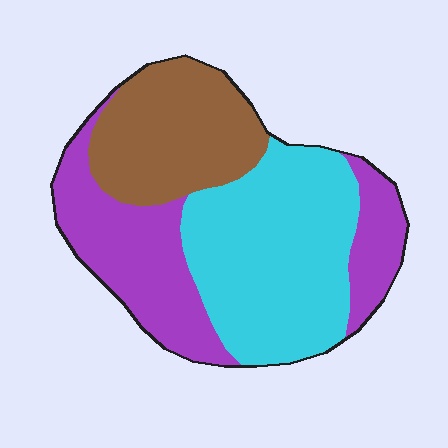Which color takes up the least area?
Brown, at roughly 25%.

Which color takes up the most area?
Cyan, at roughly 40%.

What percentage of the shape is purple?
Purple covers 33% of the shape.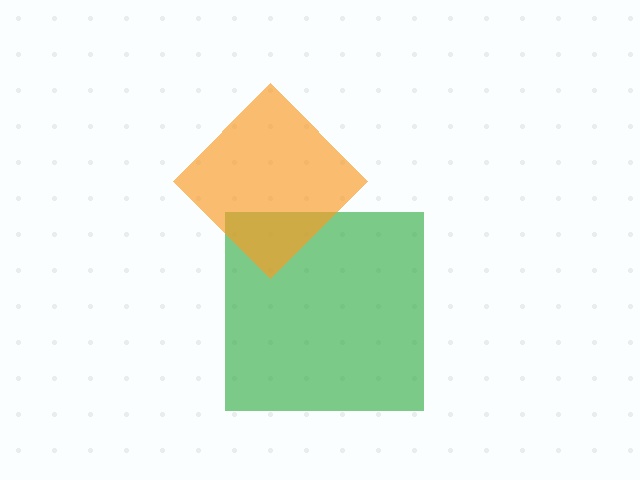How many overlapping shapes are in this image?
There are 2 overlapping shapes in the image.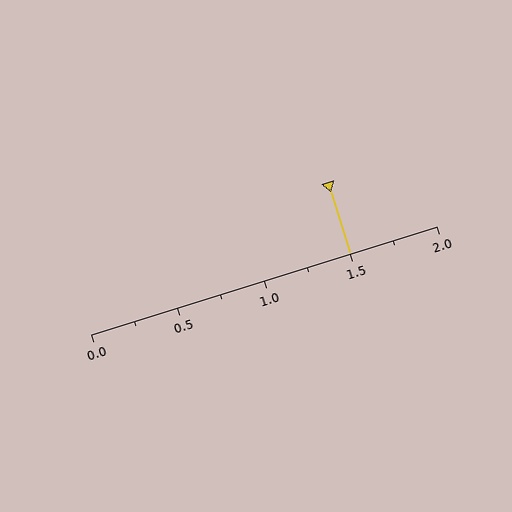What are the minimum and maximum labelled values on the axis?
The axis runs from 0.0 to 2.0.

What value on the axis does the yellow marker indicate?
The marker indicates approximately 1.5.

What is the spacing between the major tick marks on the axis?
The major ticks are spaced 0.5 apart.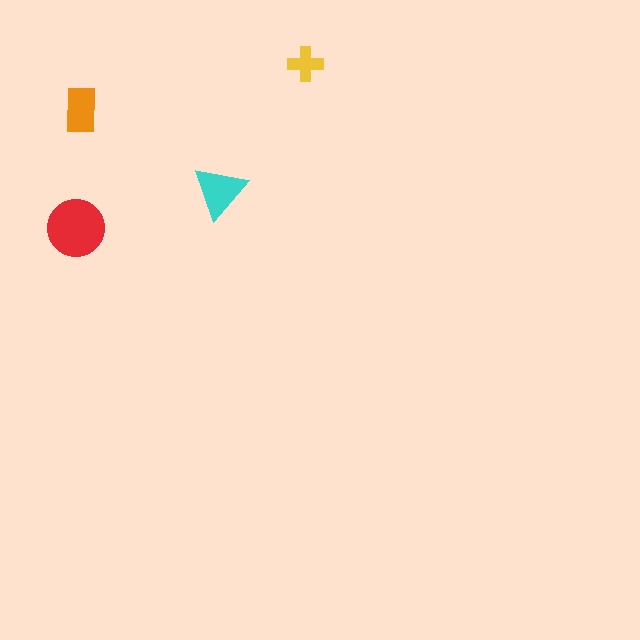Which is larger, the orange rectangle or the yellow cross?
The orange rectangle.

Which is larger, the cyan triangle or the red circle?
The red circle.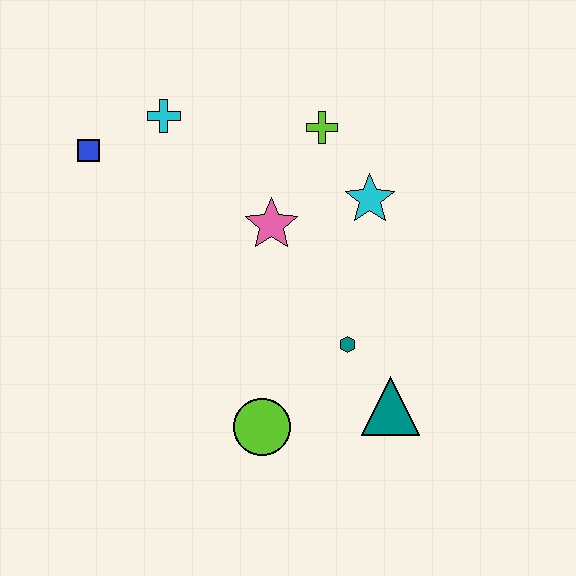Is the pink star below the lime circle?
No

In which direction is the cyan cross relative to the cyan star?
The cyan cross is to the left of the cyan star.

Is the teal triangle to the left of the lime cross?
No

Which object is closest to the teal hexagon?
The teal triangle is closest to the teal hexagon.